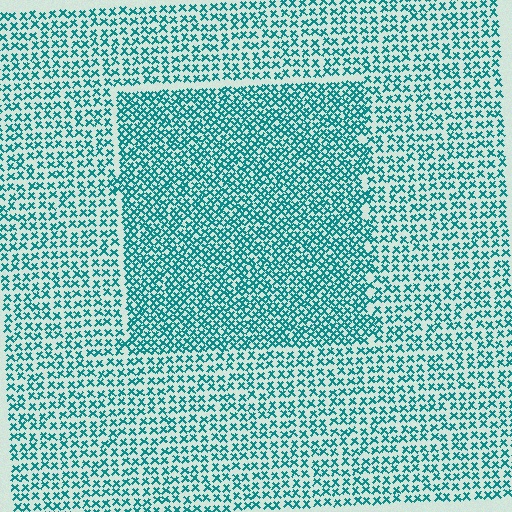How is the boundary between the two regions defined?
The boundary is defined by a change in element density (approximately 1.7x ratio). All elements are the same color, size, and shape.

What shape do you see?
I see a rectangle.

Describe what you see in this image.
The image contains small teal elements arranged at two different densities. A rectangle-shaped region is visible where the elements are more densely packed than the surrounding area.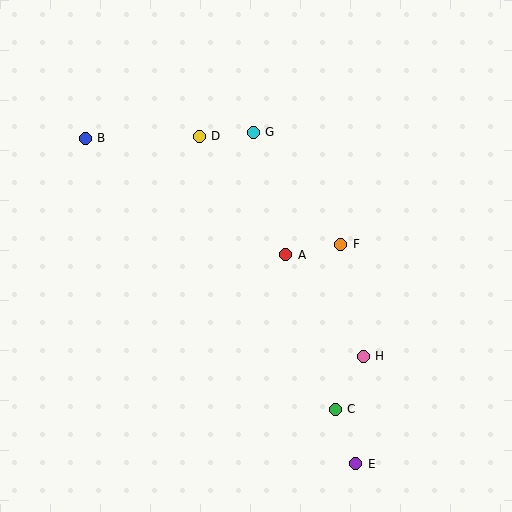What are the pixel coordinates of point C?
Point C is at (335, 409).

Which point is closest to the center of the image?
Point A at (286, 255) is closest to the center.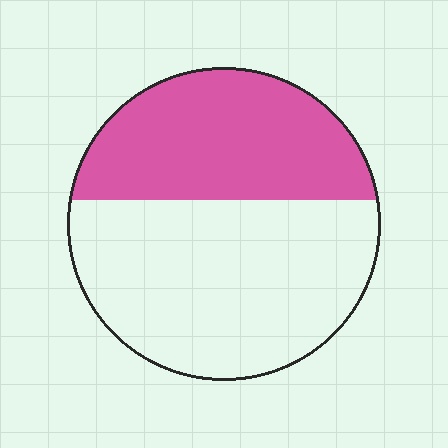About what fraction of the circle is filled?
About two fifths (2/5).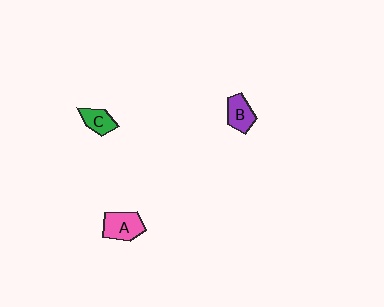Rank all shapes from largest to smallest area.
From largest to smallest: A (pink), B (purple), C (green).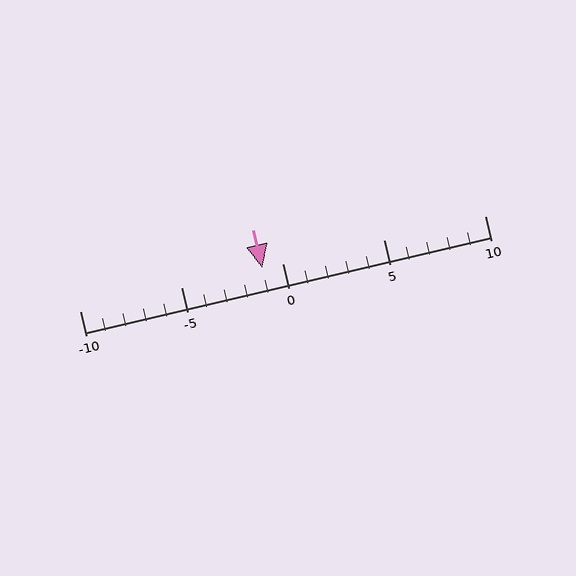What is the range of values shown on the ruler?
The ruler shows values from -10 to 10.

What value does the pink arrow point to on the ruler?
The pink arrow points to approximately -1.